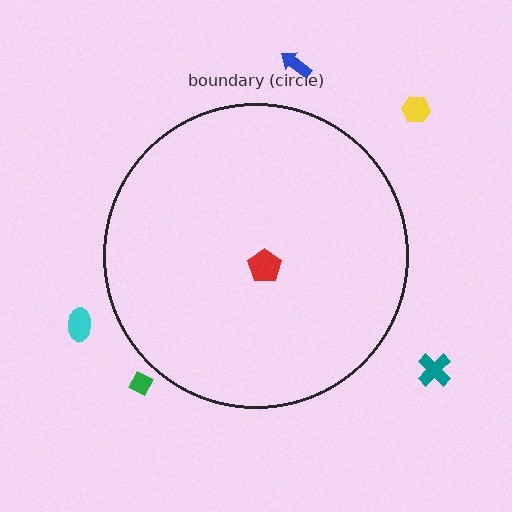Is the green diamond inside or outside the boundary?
Outside.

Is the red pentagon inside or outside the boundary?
Inside.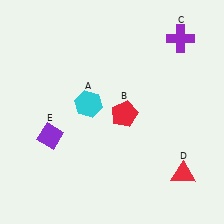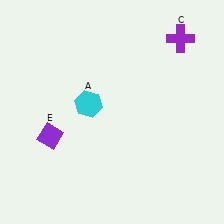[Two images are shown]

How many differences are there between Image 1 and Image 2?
There are 2 differences between the two images.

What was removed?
The red triangle (D), the red pentagon (B) were removed in Image 2.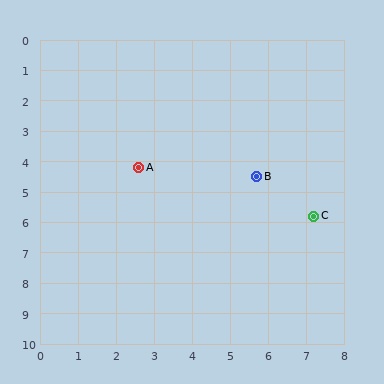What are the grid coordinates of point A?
Point A is at approximately (2.6, 4.2).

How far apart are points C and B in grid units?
Points C and B are about 2.0 grid units apart.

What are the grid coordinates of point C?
Point C is at approximately (7.2, 5.8).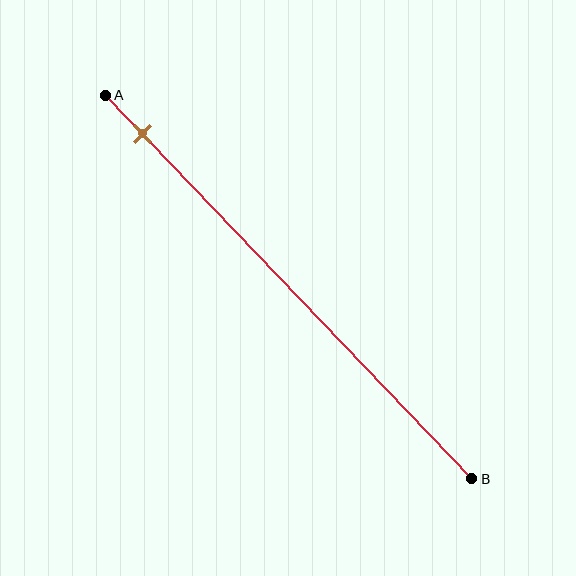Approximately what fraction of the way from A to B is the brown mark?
The brown mark is approximately 10% of the way from A to B.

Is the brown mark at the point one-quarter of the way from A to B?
No, the mark is at about 10% from A, not at the 25% one-quarter point.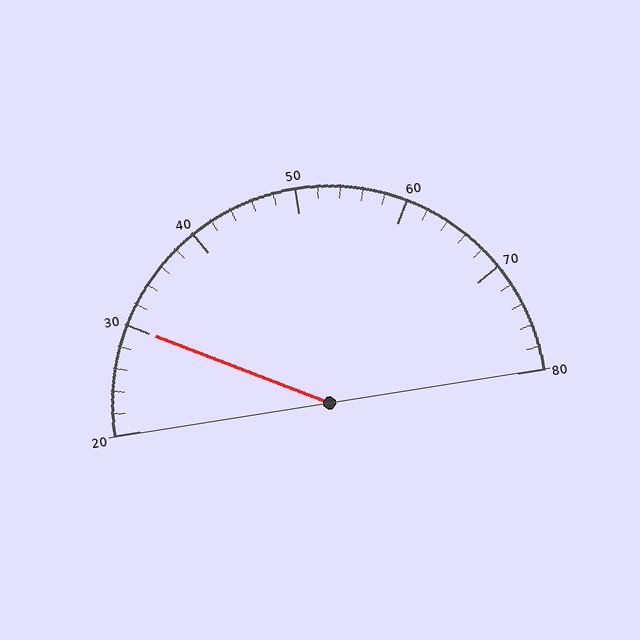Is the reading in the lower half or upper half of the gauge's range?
The reading is in the lower half of the range (20 to 80).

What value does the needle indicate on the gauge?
The needle indicates approximately 30.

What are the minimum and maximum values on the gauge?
The gauge ranges from 20 to 80.